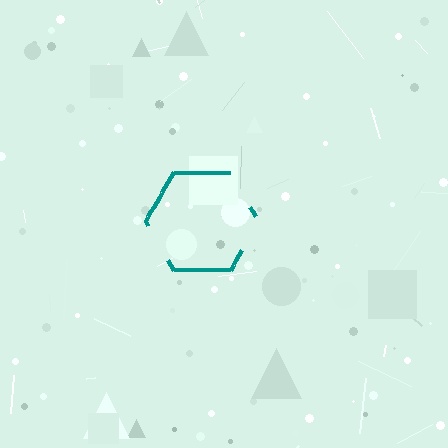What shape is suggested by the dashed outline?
The dashed outline suggests a hexagon.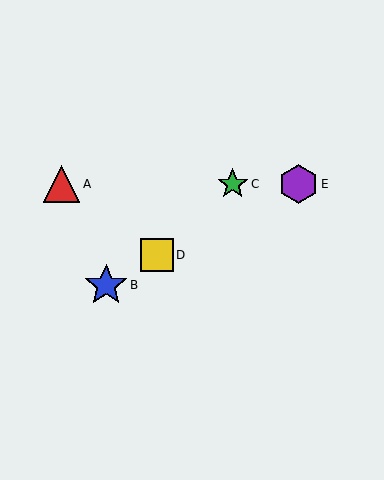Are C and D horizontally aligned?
No, C is at y≈184 and D is at y≈255.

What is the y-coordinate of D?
Object D is at y≈255.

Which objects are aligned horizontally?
Objects A, C, E are aligned horizontally.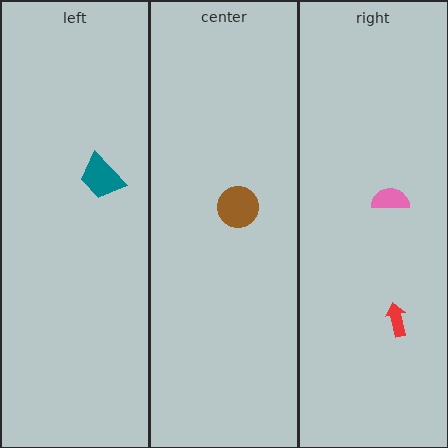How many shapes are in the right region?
2.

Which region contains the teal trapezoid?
The left region.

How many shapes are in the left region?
1.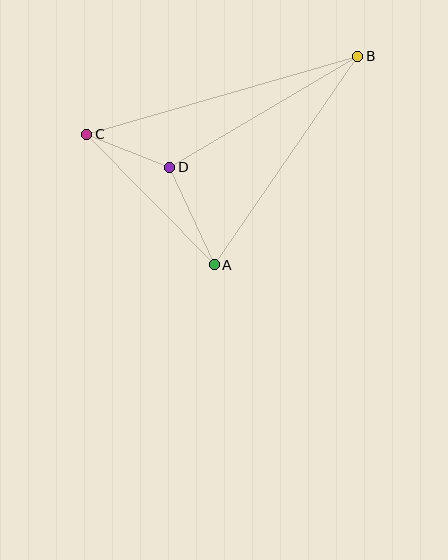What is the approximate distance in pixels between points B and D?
The distance between B and D is approximately 218 pixels.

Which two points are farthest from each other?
Points B and C are farthest from each other.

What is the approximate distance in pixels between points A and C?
The distance between A and C is approximately 182 pixels.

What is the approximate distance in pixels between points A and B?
The distance between A and B is approximately 253 pixels.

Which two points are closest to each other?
Points C and D are closest to each other.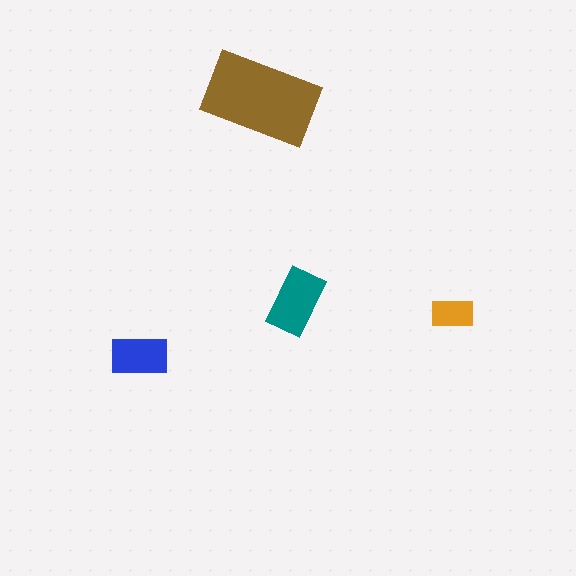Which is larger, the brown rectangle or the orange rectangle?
The brown one.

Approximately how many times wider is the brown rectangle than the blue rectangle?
About 2 times wider.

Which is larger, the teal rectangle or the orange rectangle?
The teal one.